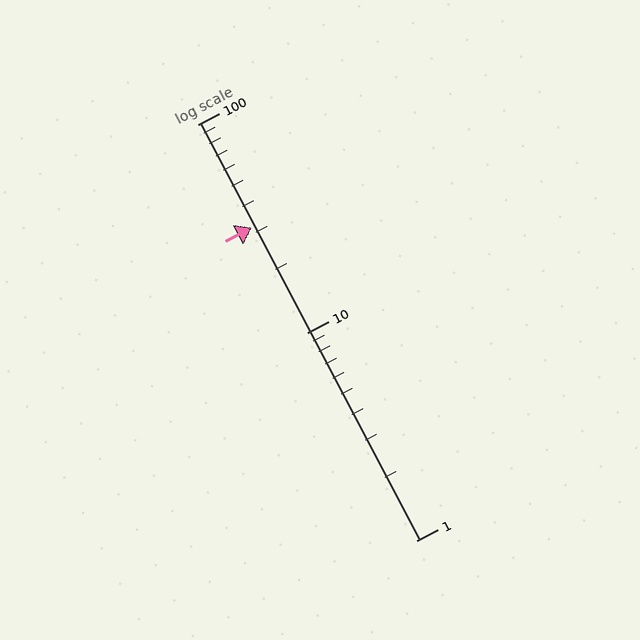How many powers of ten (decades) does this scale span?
The scale spans 2 decades, from 1 to 100.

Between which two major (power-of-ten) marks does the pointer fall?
The pointer is between 10 and 100.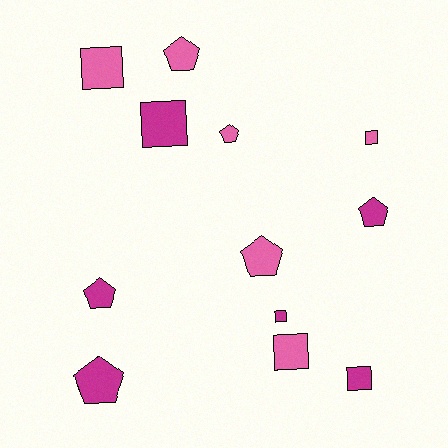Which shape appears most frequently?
Pentagon, with 6 objects.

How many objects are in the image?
There are 12 objects.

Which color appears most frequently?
Pink, with 6 objects.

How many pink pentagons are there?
There are 3 pink pentagons.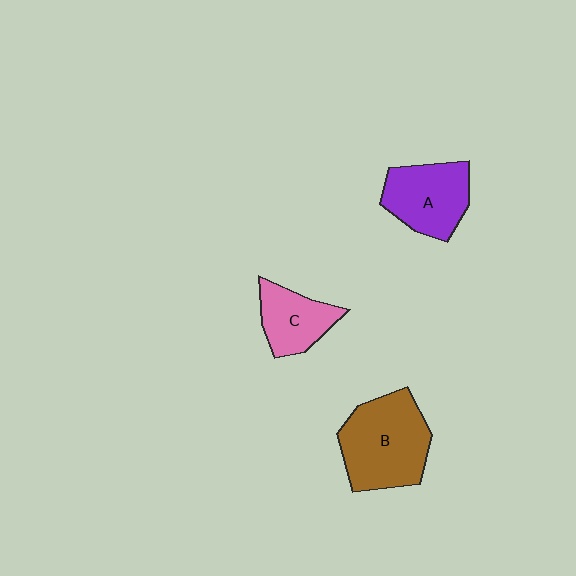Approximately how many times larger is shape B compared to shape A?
Approximately 1.4 times.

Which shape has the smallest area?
Shape C (pink).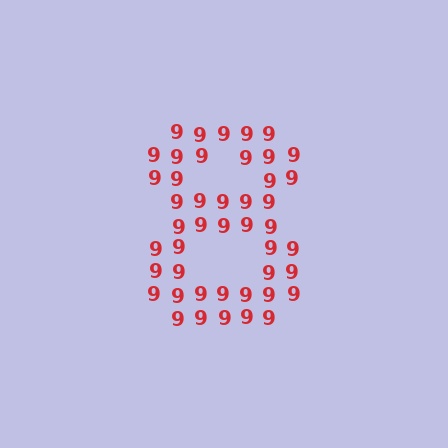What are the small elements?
The small elements are digit 9's.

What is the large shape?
The large shape is the digit 8.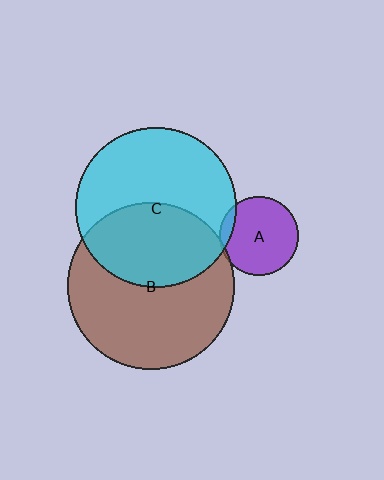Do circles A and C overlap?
Yes.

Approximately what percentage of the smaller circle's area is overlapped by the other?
Approximately 10%.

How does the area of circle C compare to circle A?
Approximately 4.1 times.